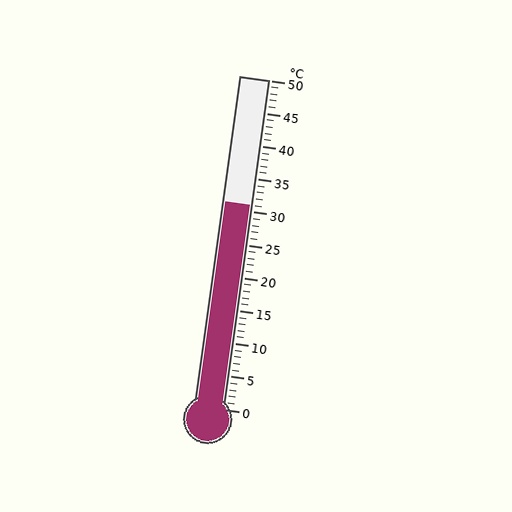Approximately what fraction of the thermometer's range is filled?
The thermometer is filled to approximately 60% of its range.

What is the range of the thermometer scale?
The thermometer scale ranges from 0°C to 50°C.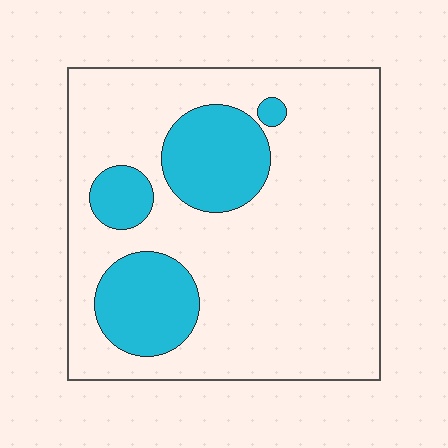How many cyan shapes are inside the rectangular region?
4.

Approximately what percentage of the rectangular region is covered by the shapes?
Approximately 25%.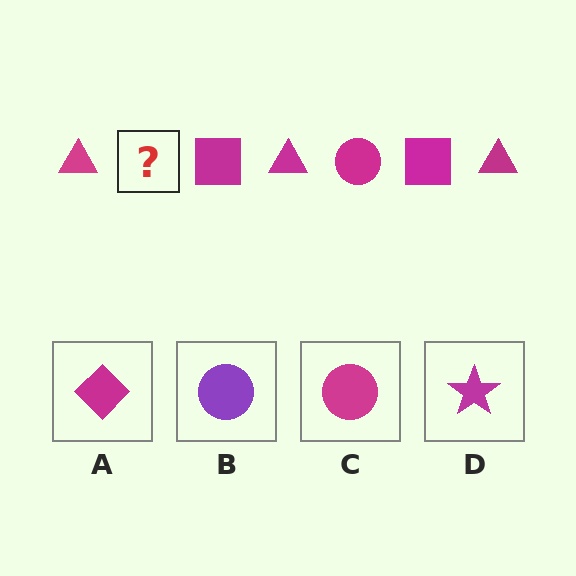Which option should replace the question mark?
Option C.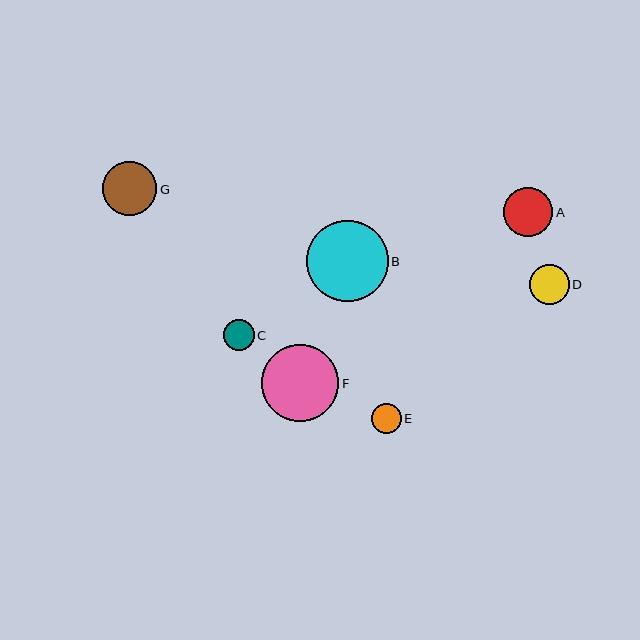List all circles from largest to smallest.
From largest to smallest: B, F, G, A, D, C, E.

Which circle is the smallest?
Circle E is the smallest with a size of approximately 30 pixels.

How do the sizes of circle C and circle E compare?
Circle C and circle E are approximately the same size.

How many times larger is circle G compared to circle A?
Circle G is approximately 1.1 times the size of circle A.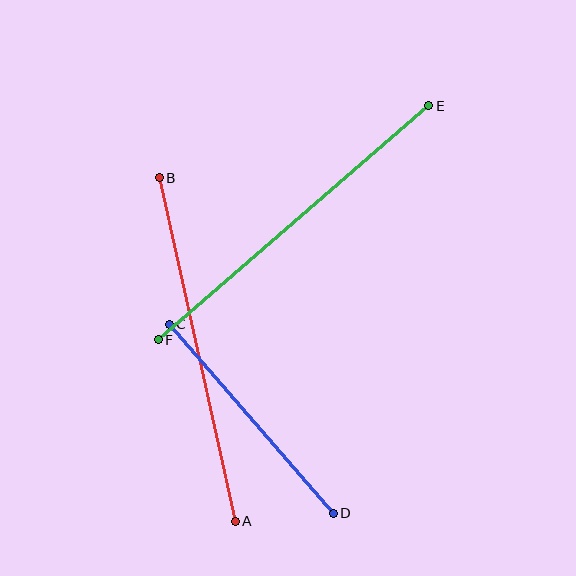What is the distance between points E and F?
The distance is approximately 358 pixels.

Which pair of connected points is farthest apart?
Points E and F are farthest apart.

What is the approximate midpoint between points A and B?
The midpoint is at approximately (197, 350) pixels.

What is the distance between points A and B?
The distance is approximately 352 pixels.